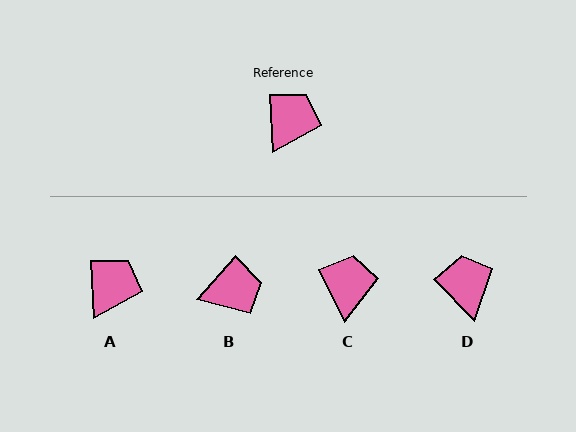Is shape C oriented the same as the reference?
No, it is off by about 23 degrees.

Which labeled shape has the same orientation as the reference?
A.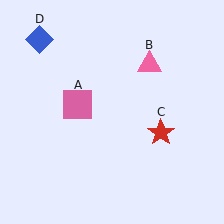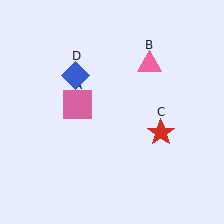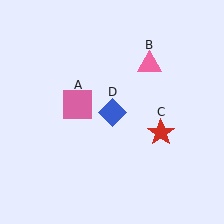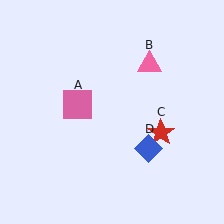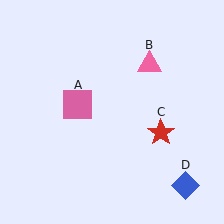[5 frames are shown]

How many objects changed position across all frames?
1 object changed position: blue diamond (object D).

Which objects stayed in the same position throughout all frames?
Pink square (object A) and pink triangle (object B) and red star (object C) remained stationary.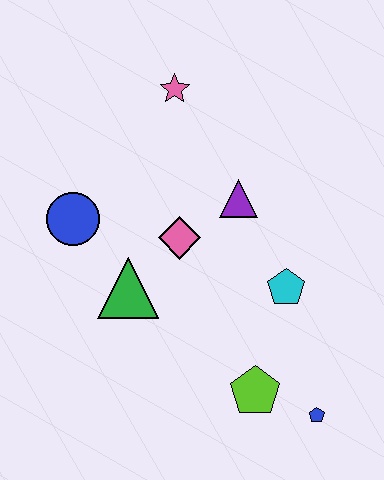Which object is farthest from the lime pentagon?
The pink star is farthest from the lime pentagon.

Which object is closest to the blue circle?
The green triangle is closest to the blue circle.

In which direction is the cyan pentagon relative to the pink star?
The cyan pentagon is below the pink star.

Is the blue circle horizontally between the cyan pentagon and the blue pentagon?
No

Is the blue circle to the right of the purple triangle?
No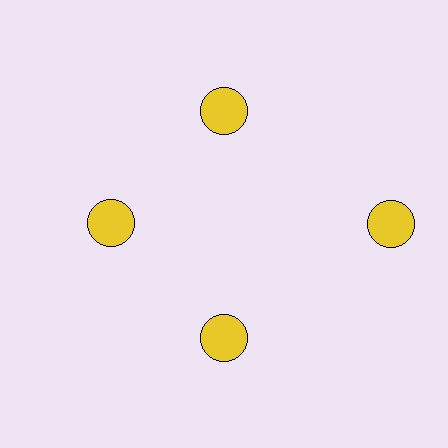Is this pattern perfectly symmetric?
No. The 4 yellow circles are arranged in a ring, but one element near the 3 o'clock position is pushed outward from the center, breaking the 4-fold rotational symmetry.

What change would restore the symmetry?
The symmetry would be restored by moving it inward, back onto the ring so that all 4 circles sit at equal angles and equal distance from the center.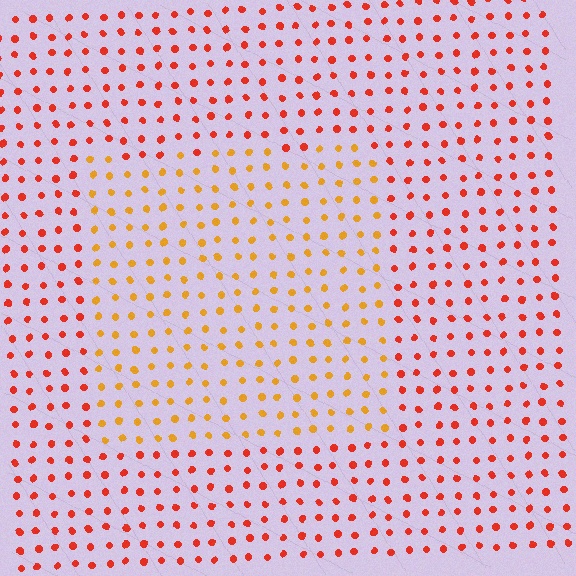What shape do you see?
I see a rectangle.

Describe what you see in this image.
The image is filled with small red elements in a uniform arrangement. A rectangle-shaped region is visible where the elements are tinted to a slightly different hue, forming a subtle color boundary.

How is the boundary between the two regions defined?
The boundary is defined purely by a slight shift in hue (about 35 degrees). Spacing, size, and orientation are identical on both sides.